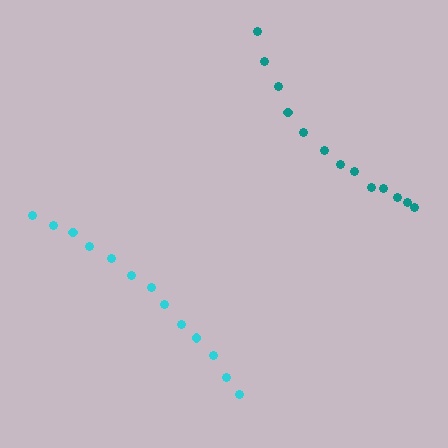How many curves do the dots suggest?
There are 2 distinct paths.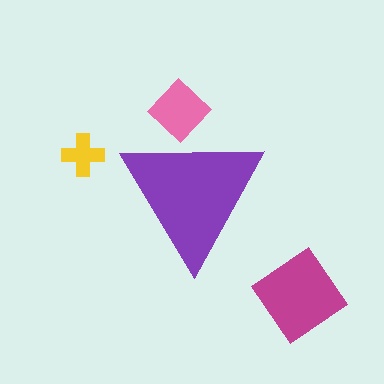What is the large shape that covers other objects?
A purple triangle.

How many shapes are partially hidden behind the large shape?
1 shape is partially hidden.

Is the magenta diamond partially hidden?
No, the magenta diamond is fully visible.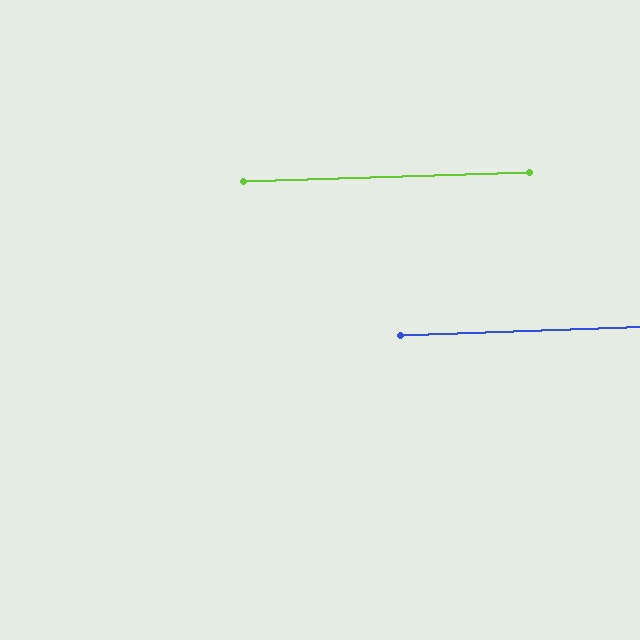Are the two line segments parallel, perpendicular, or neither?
Parallel — their directions differ by only 0.5°.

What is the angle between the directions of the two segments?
Approximately 0 degrees.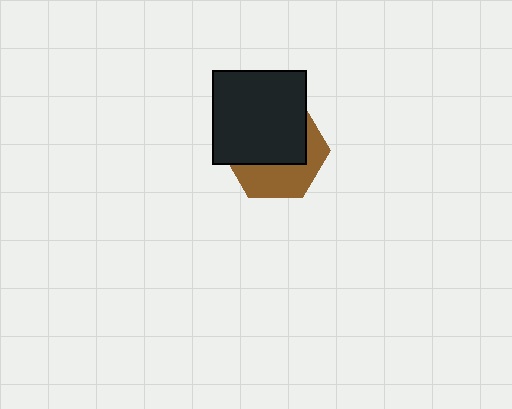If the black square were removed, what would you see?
You would see the complete brown hexagon.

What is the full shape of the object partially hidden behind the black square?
The partially hidden object is a brown hexagon.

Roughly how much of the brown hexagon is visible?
A small part of it is visible (roughly 40%).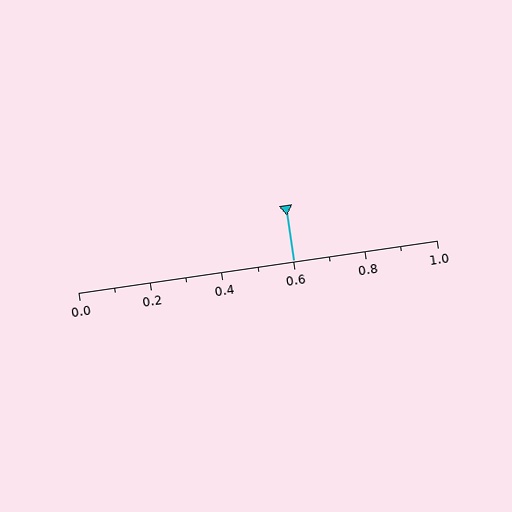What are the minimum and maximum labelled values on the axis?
The axis runs from 0.0 to 1.0.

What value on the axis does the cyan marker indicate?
The marker indicates approximately 0.6.